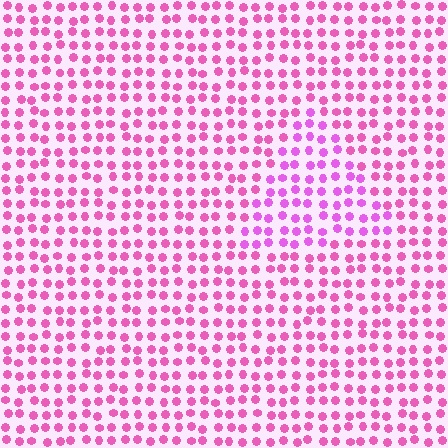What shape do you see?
I see a triangle.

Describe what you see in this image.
The image is filled with small pink elements in a uniform arrangement. A triangle-shaped region is visible where the elements are tinted to a slightly different hue, forming a subtle color boundary.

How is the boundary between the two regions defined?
The boundary is defined purely by a slight shift in hue (about 23 degrees). Spacing, size, and orientation are identical on both sides.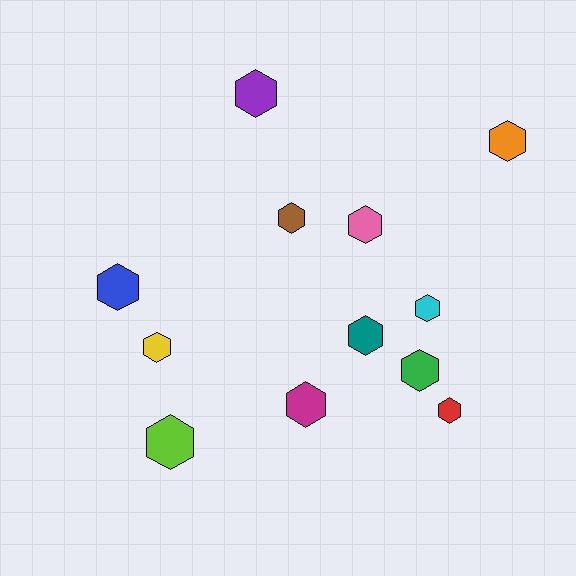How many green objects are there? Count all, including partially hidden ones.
There is 1 green object.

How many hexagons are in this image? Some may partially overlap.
There are 12 hexagons.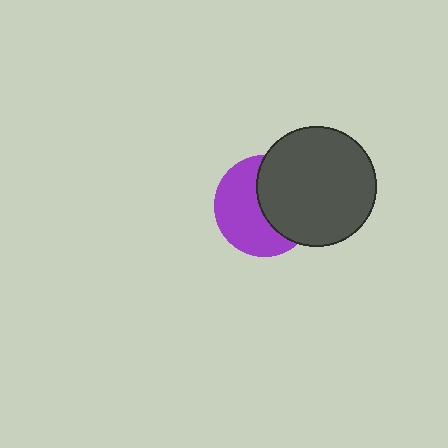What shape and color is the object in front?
The object in front is a dark gray circle.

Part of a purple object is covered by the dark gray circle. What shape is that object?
It is a circle.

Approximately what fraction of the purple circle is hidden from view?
Roughly 47% of the purple circle is hidden behind the dark gray circle.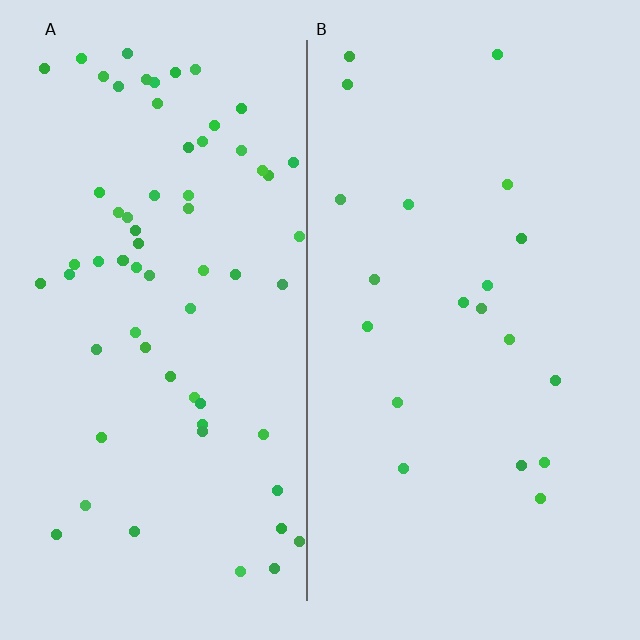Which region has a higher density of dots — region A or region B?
A (the left).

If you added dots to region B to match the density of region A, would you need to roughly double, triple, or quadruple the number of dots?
Approximately triple.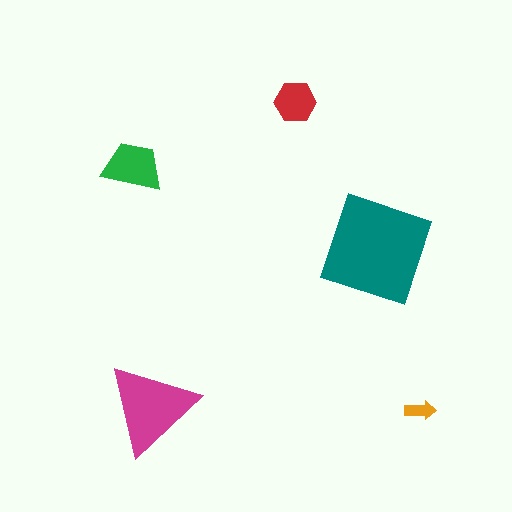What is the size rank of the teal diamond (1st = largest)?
1st.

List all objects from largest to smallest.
The teal diamond, the magenta triangle, the green trapezoid, the red hexagon, the orange arrow.